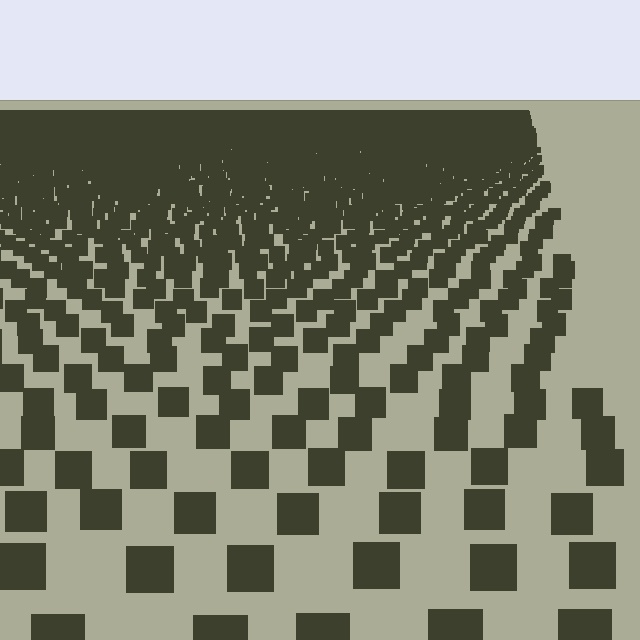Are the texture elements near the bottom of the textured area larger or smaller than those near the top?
Larger. Near the bottom, elements are closer to the viewer and appear at a bigger on-screen size.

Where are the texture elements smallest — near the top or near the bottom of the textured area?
Near the top.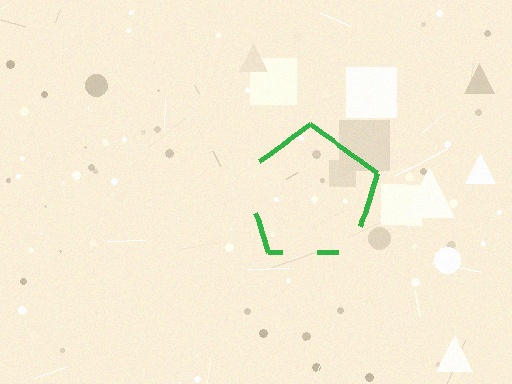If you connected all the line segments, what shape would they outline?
They would outline a pentagon.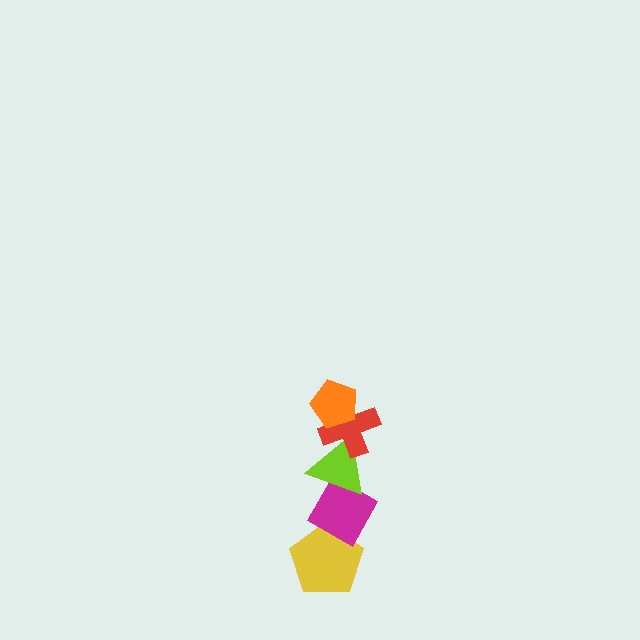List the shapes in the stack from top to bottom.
From top to bottom: the orange pentagon, the red cross, the lime triangle, the magenta diamond, the yellow pentagon.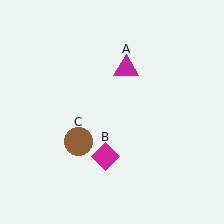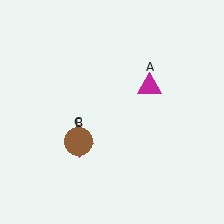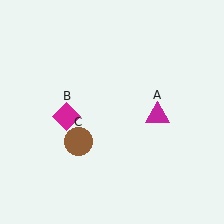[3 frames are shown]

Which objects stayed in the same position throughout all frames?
Brown circle (object C) remained stationary.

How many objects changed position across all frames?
2 objects changed position: magenta triangle (object A), magenta diamond (object B).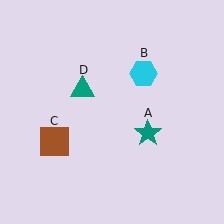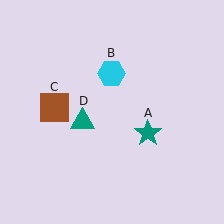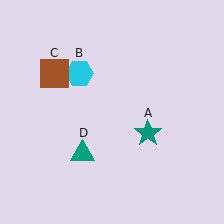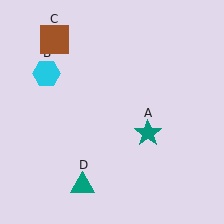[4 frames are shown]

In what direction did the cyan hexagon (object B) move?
The cyan hexagon (object B) moved left.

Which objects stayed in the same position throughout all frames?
Teal star (object A) remained stationary.